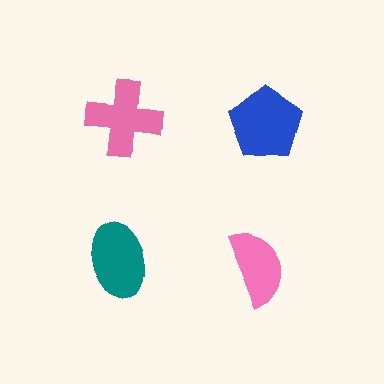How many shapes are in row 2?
2 shapes.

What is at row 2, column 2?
A pink semicircle.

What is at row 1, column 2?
A blue pentagon.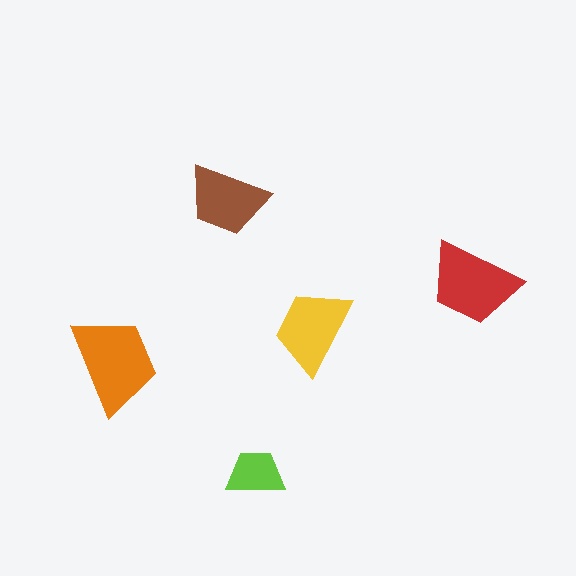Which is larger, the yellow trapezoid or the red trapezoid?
The red one.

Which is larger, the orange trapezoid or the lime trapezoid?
The orange one.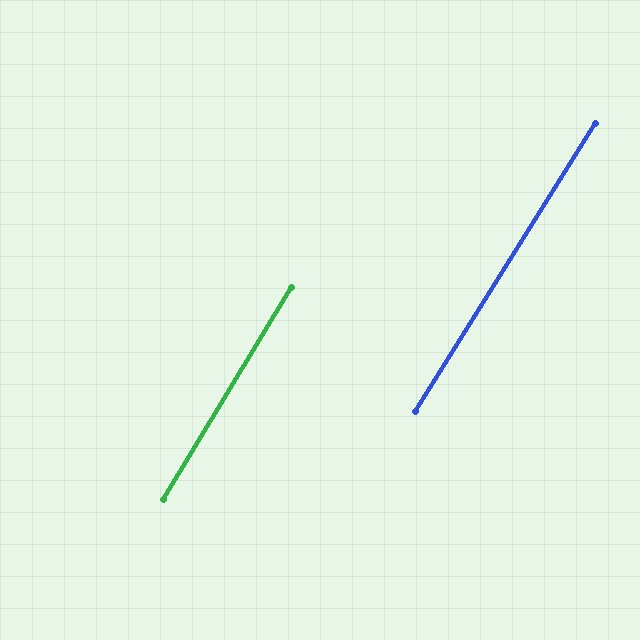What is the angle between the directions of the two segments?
Approximately 1 degree.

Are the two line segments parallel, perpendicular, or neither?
Parallel — their directions differ by only 1.1°.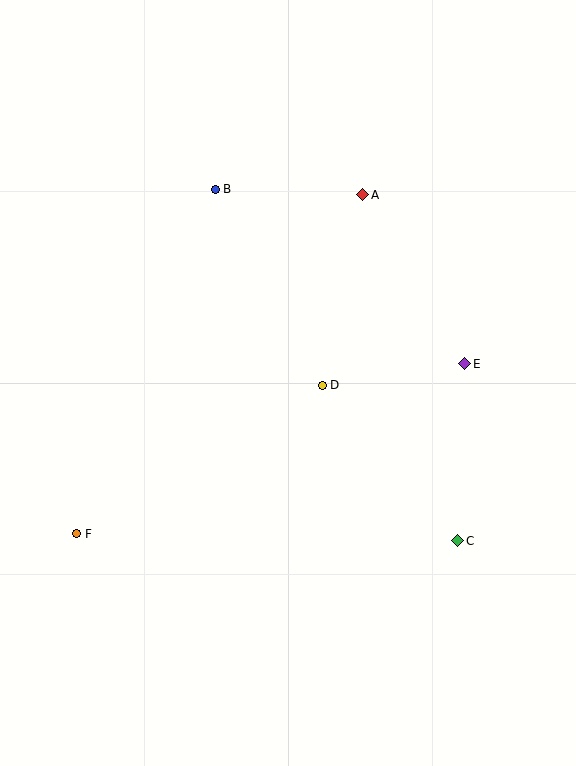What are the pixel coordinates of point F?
Point F is at (77, 534).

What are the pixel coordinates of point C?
Point C is at (458, 541).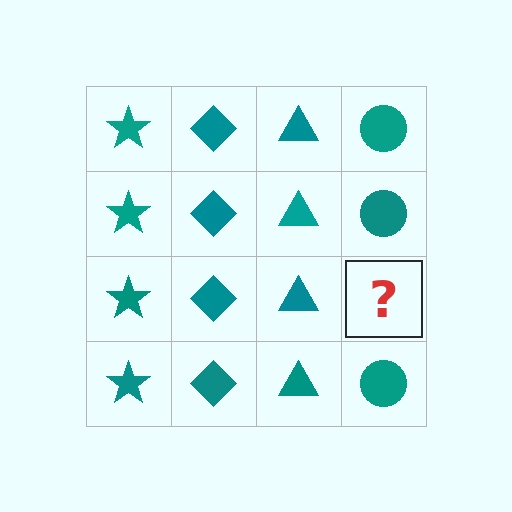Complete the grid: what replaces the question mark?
The question mark should be replaced with a teal circle.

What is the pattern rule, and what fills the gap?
The rule is that each column has a consistent shape. The gap should be filled with a teal circle.